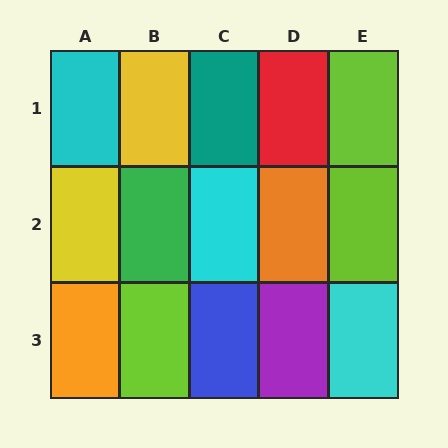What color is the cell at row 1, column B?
Yellow.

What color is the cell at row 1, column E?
Lime.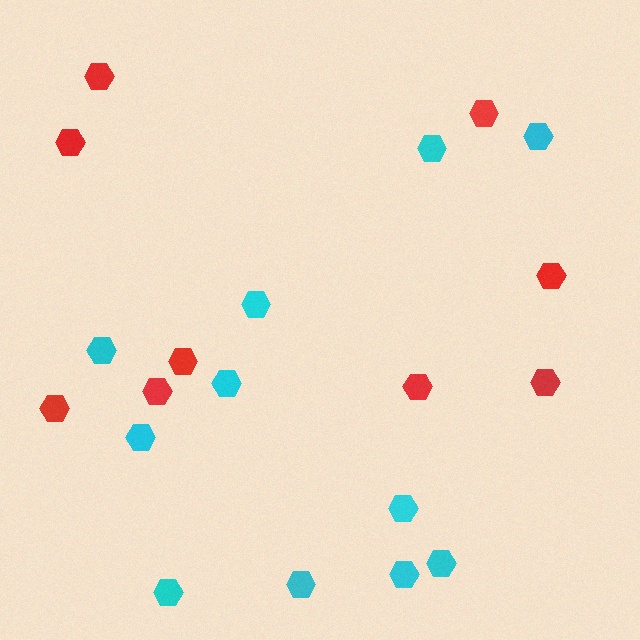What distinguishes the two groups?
There are 2 groups: one group of cyan hexagons (11) and one group of red hexagons (9).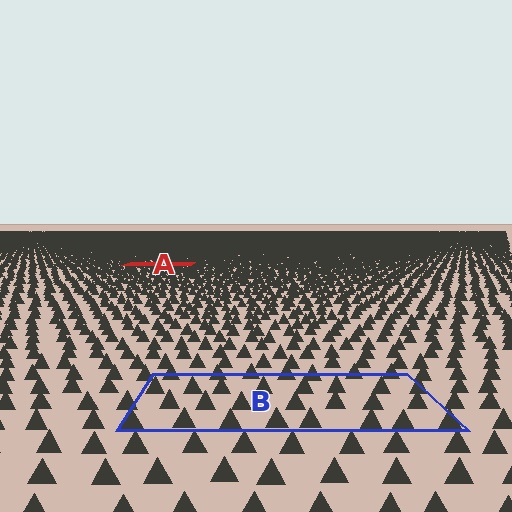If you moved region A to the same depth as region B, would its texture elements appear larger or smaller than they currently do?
They would appear larger. At a closer depth, the same texture elements are projected at a bigger on-screen size.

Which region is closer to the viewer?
Region B is closer. The texture elements there are larger and more spread out.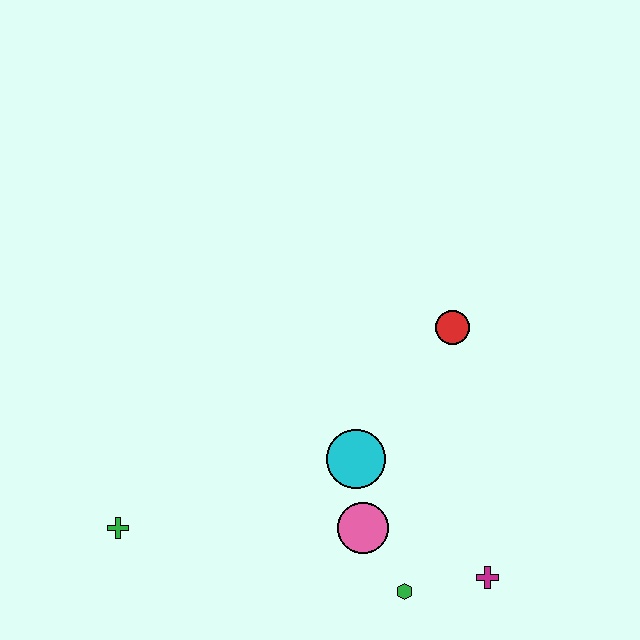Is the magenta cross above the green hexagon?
Yes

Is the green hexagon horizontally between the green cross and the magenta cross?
Yes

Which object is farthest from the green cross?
The red circle is farthest from the green cross.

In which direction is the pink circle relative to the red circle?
The pink circle is below the red circle.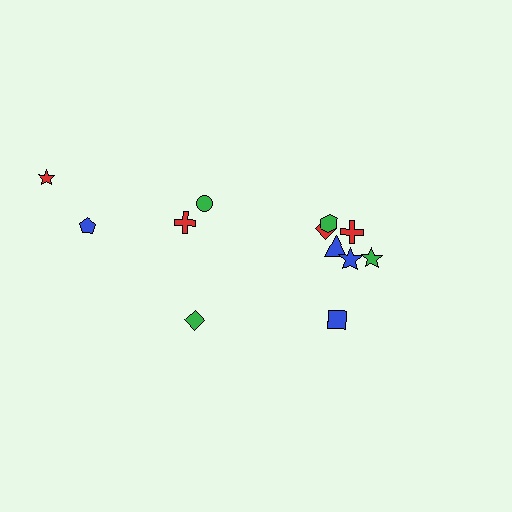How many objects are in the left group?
There are 5 objects.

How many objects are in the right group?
There are 7 objects.